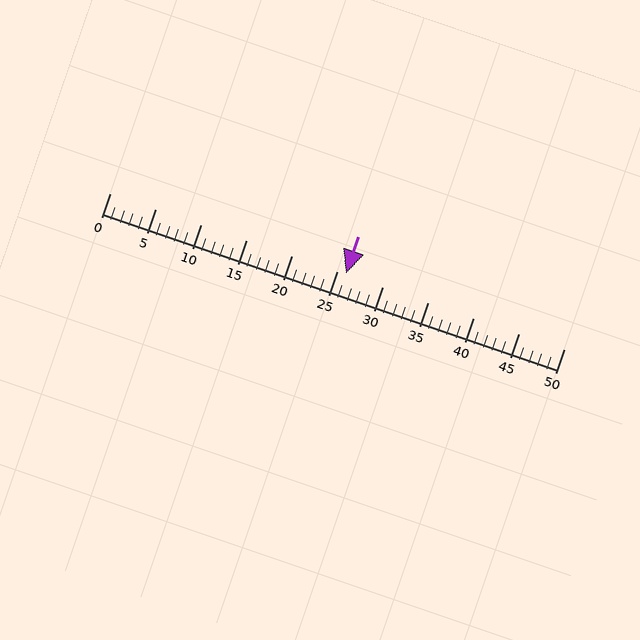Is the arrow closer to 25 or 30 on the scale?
The arrow is closer to 25.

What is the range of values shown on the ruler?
The ruler shows values from 0 to 50.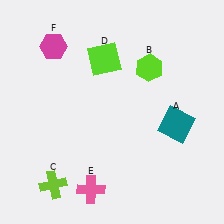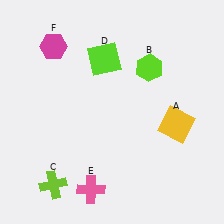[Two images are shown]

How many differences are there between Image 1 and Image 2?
There is 1 difference between the two images.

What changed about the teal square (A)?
In Image 1, A is teal. In Image 2, it changed to yellow.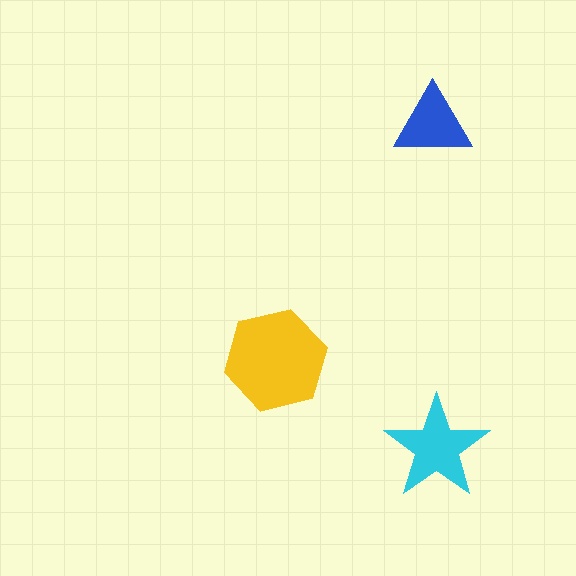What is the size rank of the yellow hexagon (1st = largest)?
1st.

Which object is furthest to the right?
The cyan star is rightmost.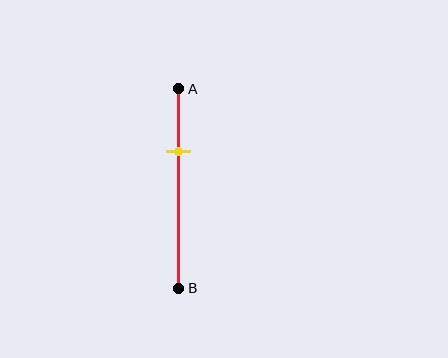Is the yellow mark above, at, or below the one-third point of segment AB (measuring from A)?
The yellow mark is approximately at the one-third point of segment AB.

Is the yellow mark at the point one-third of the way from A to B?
Yes, the mark is approximately at the one-third point.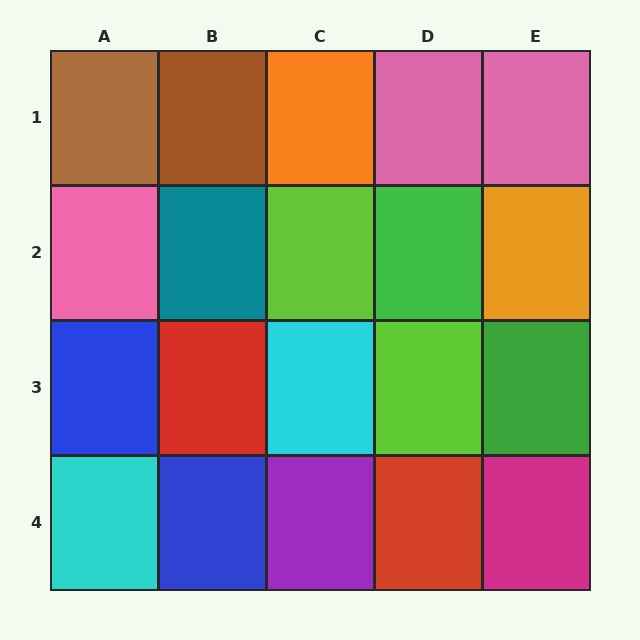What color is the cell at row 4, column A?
Cyan.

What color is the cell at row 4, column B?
Blue.